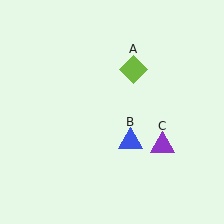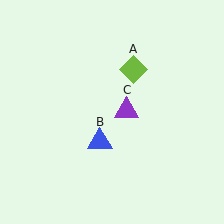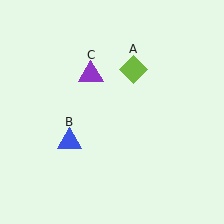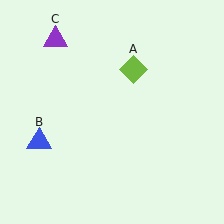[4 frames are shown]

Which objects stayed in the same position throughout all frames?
Lime diamond (object A) remained stationary.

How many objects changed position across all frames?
2 objects changed position: blue triangle (object B), purple triangle (object C).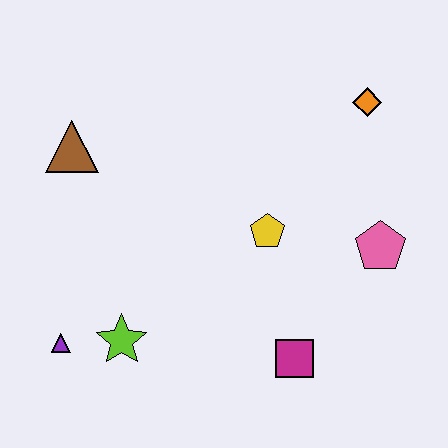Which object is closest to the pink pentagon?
The yellow pentagon is closest to the pink pentagon.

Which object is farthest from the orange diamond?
The purple triangle is farthest from the orange diamond.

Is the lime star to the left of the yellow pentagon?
Yes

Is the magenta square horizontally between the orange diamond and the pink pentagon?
No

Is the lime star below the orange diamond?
Yes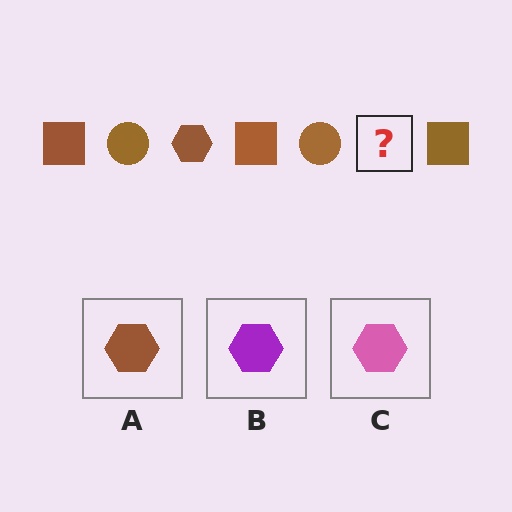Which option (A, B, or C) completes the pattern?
A.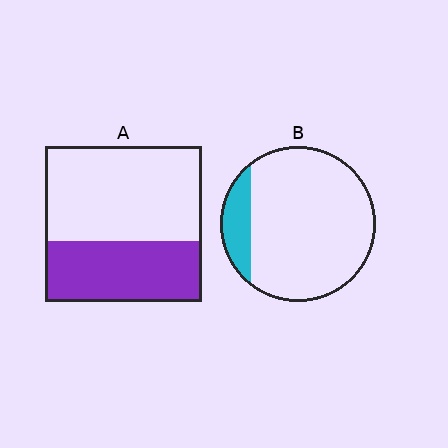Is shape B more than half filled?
No.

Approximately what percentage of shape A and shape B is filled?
A is approximately 40% and B is approximately 15%.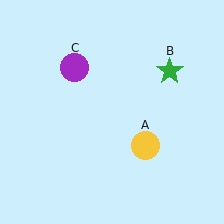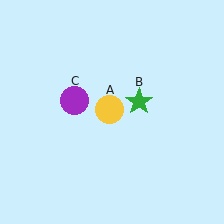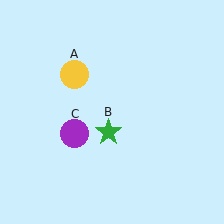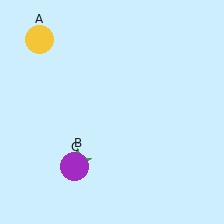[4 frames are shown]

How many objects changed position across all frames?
3 objects changed position: yellow circle (object A), green star (object B), purple circle (object C).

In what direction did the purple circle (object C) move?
The purple circle (object C) moved down.